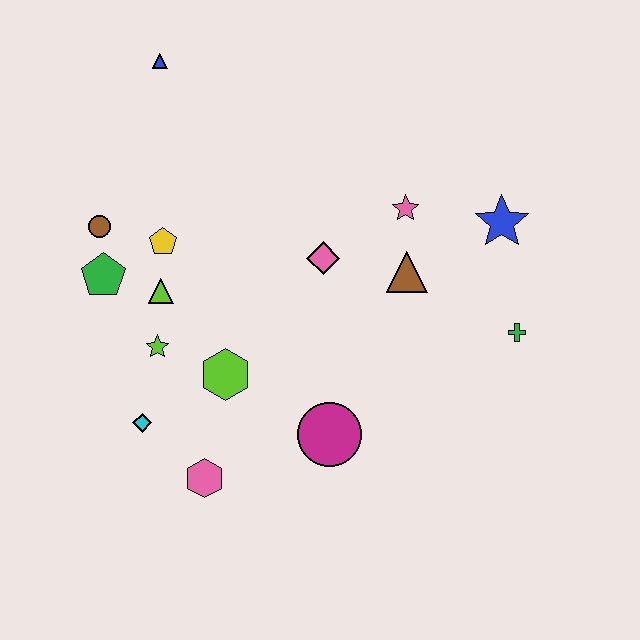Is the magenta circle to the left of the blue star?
Yes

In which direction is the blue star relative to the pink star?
The blue star is to the right of the pink star.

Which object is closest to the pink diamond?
The brown triangle is closest to the pink diamond.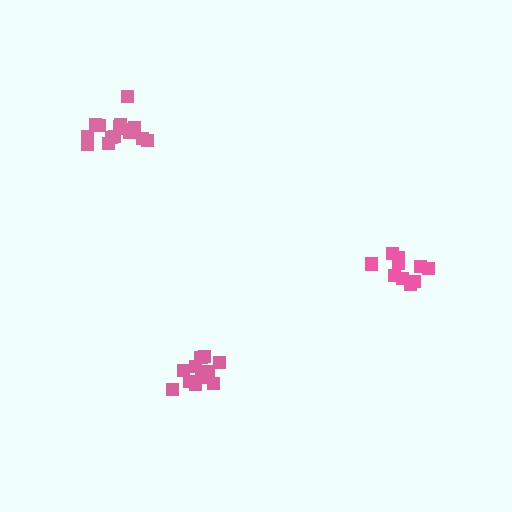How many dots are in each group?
Group 1: 14 dots, Group 2: 16 dots, Group 3: 10 dots (40 total).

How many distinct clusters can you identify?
There are 3 distinct clusters.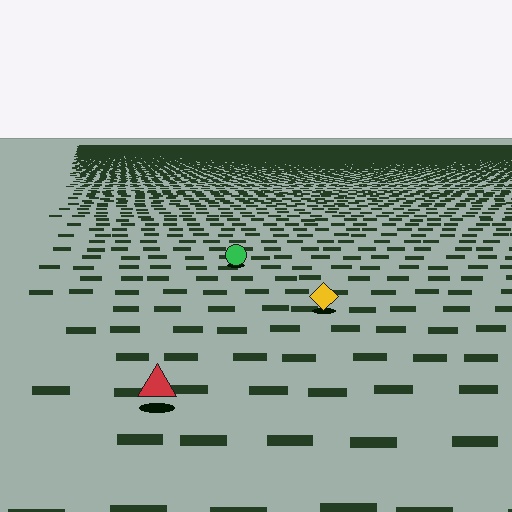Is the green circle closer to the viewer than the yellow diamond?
No. The yellow diamond is closer — you can tell from the texture gradient: the ground texture is coarser near it.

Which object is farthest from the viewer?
The green circle is farthest from the viewer. It appears smaller and the ground texture around it is denser.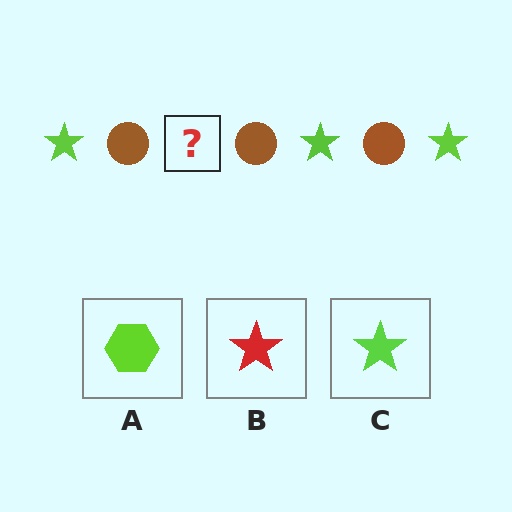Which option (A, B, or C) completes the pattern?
C.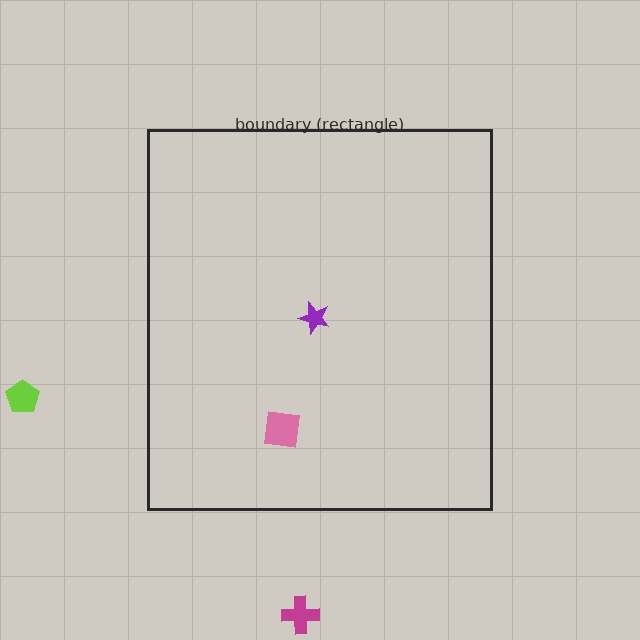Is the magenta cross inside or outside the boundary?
Outside.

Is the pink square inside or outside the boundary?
Inside.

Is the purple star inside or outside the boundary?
Inside.